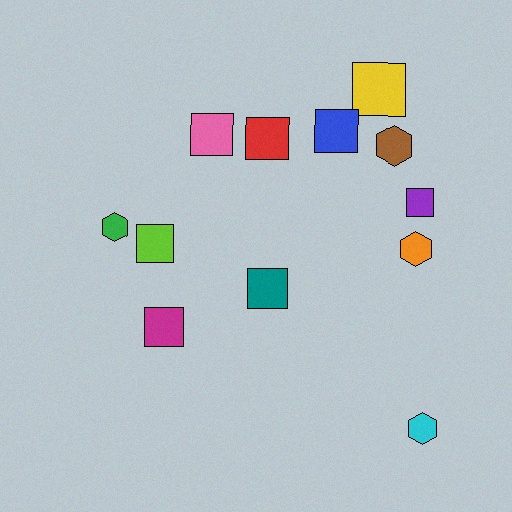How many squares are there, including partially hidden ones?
There are 8 squares.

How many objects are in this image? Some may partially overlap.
There are 12 objects.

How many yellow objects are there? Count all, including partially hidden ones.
There is 1 yellow object.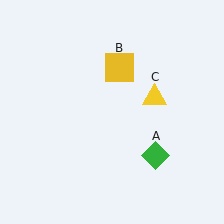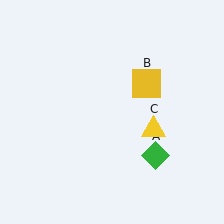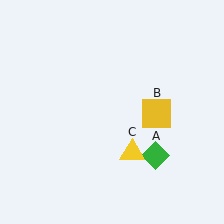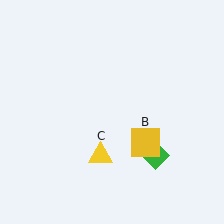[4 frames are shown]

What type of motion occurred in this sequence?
The yellow square (object B), yellow triangle (object C) rotated clockwise around the center of the scene.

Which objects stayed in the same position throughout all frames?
Green diamond (object A) remained stationary.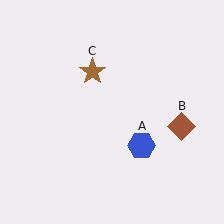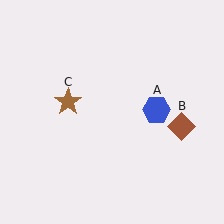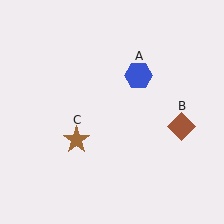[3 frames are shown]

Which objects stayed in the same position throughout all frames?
Brown diamond (object B) remained stationary.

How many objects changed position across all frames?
2 objects changed position: blue hexagon (object A), brown star (object C).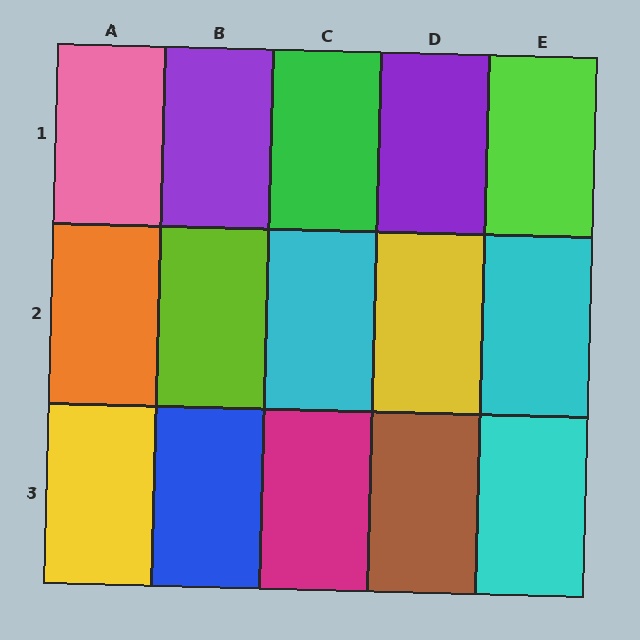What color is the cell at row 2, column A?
Orange.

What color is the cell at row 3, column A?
Yellow.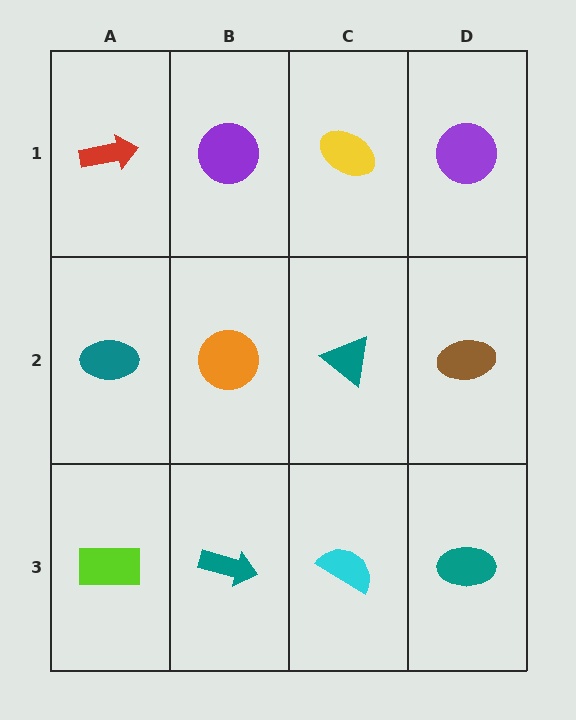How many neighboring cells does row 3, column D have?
2.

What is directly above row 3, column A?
A teal ellipse.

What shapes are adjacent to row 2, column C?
A yellow ellipse (row 1, column C), a cyan semicircle (row 3, column C), an orange circle (row 2, column B), a brown ellipse (row 2, column D).